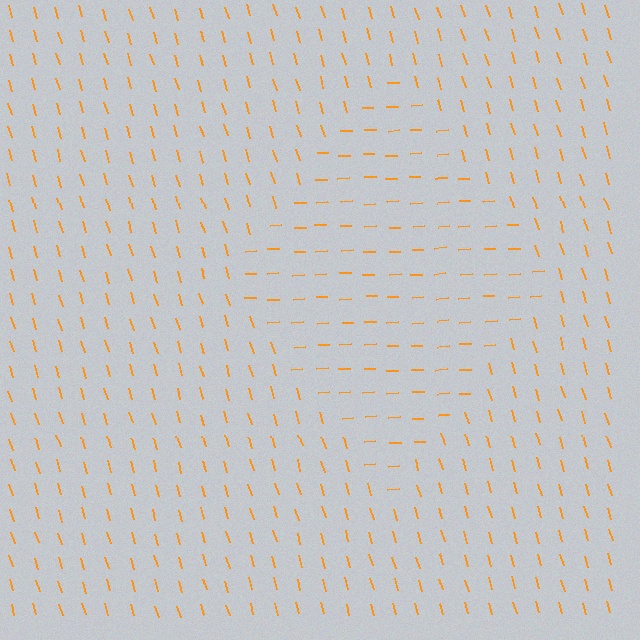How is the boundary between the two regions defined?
The boundary is defined purely by a change in line orientation (approximately 76 degrees difference). All lines are the same color and thickness.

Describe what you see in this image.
The image is filled with small orange line segments. A diamond region in the image has lines oriented differently from the surrounding lines, creating a visible texture boundary.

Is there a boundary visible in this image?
Yes, there is a texture boundary formed by a change in line orientation.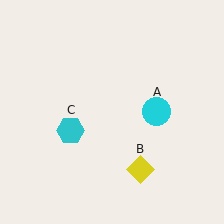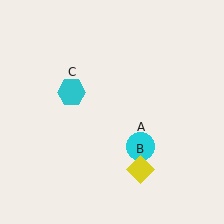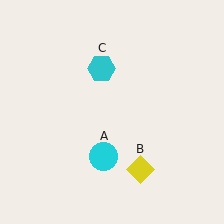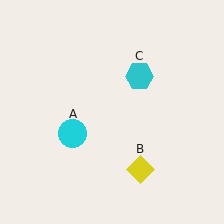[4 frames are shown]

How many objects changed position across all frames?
2 objects changed position: cyan circle (object A), cyan hexagon (object C).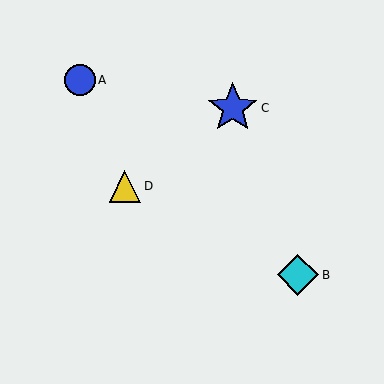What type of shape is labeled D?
Shape D is a yellow triangle.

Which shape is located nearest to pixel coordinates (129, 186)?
The yellow triangle (labeled D) at (125, 186) is nearest to that location.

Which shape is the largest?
The blue star (labeled C) is the largest.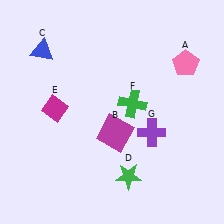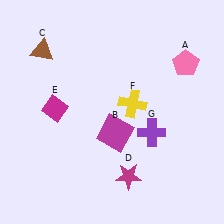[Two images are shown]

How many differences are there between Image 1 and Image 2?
There are 3 differences between the two images.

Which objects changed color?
C changed from blue to brown. D changed from green to magenta. F changed from green to yellow.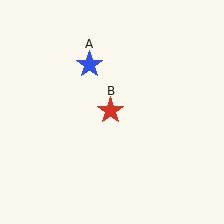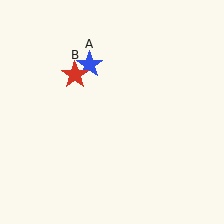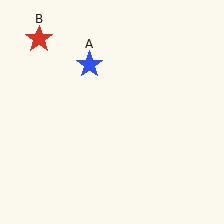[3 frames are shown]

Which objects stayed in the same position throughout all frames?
Blue star (object A) remained stationary.